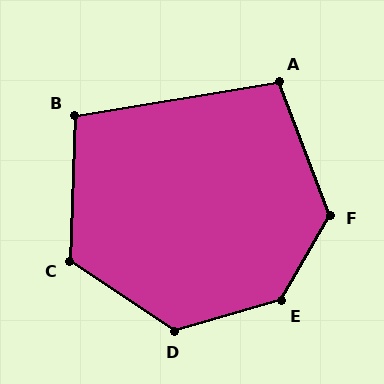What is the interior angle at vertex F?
Approximately 129 degrees (obtuse).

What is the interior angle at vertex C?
Approximately 122 degrees (obtuse).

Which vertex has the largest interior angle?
E, at approximately 136 degrees.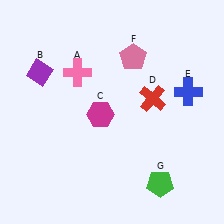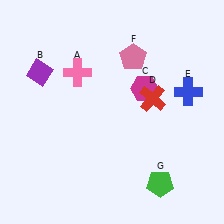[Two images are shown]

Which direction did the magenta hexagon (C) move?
The magenta hexagon (C) moved right.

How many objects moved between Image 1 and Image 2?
1 object moved between the two images.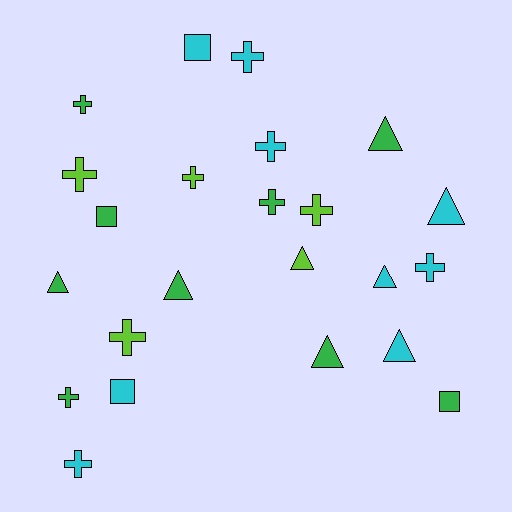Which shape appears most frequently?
Cross, with 11 objects.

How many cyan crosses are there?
There are 4 cyan crosses.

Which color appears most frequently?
Cyan, with 9 objects.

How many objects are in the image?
There are 23 objects.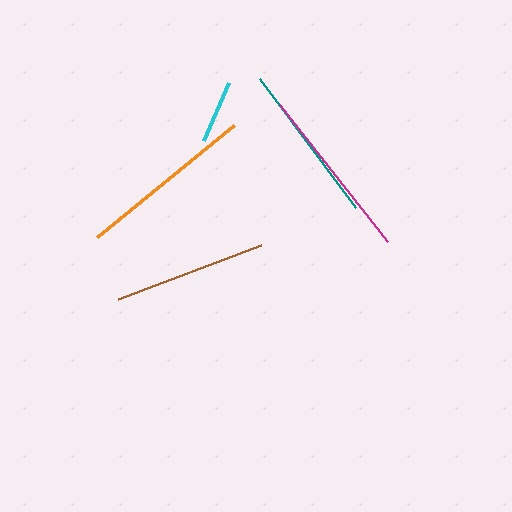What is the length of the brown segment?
The brown segment is approximately 153 pixels long.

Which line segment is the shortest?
The cyan line is the shortest at approximately 63 pixels.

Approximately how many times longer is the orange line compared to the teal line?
The orange line is approximately 1.1 times the length of the teal line.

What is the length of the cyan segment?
The cyan segment is approximately 63 pixels long.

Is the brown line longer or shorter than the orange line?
The orange line is longer than the brown line.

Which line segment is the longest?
The orange line is the longest at approximately 177 pixels.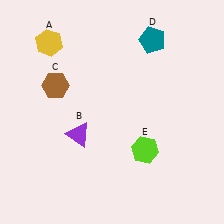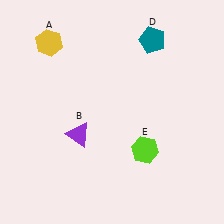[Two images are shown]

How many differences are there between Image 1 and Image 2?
There is 1 difference between the two images.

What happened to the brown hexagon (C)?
The brown hexagon (C) was removed in Image 2. It was in the top-left area of Image 1.